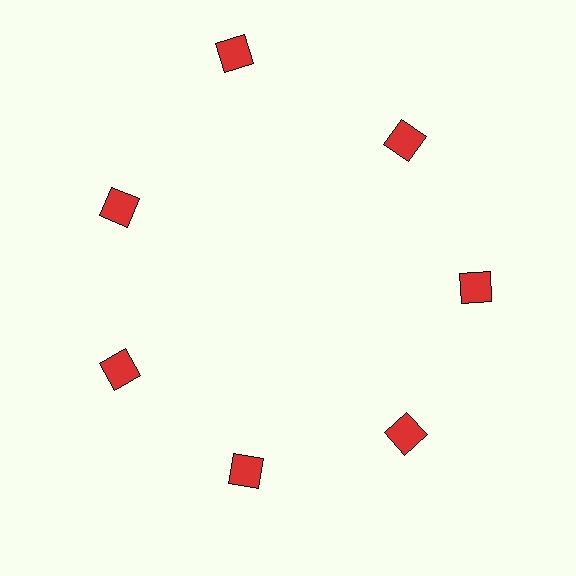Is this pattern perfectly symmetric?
No. The 7 red squares are arranged in a ring, but one element near the 12 o'clock position is pushed outward from the center, breaking the 7-fold rotational symmetry.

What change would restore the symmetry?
The symmetry would be restored by moving it inward, back onto the ring so that all 7 squares sit at equal angles and equal distance from the center.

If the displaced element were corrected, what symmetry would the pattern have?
It would have 7-fold rotational symmetry — the pattern would map onto itself every 51 degrees.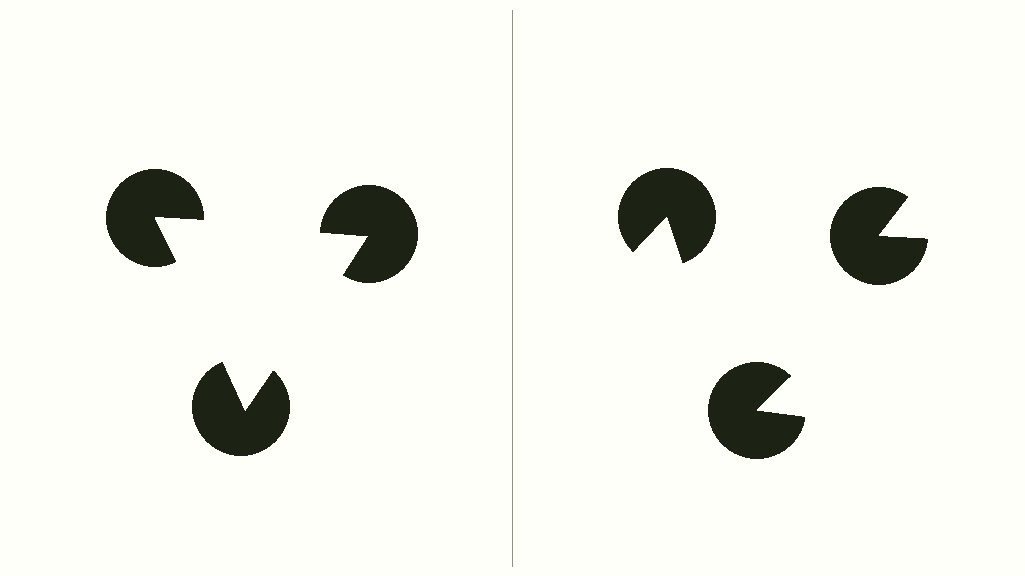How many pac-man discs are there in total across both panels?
6 — 3 on each side.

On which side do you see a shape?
An illusory triangle appears on the left side. On the right side the wedge cuts are rotated, so no coherent shape forms.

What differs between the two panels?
The pac-man discs are positioned identically on both sides; only the wedge orientations differ. On the left they align to a triangle; on the right they are misaligned.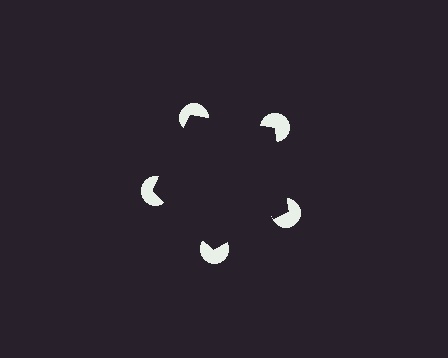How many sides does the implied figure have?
5 sides.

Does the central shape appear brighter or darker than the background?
It typically appears slightly darker than the background, even though no actual brightness change is drawn.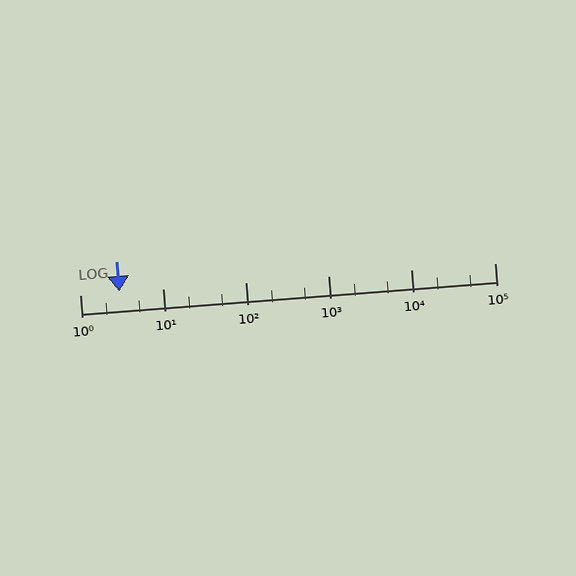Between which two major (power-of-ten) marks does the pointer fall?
The pointer is between 1 and 10.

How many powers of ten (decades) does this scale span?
The scale spans 5 decades, from 1 to 100000.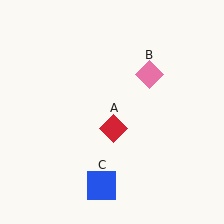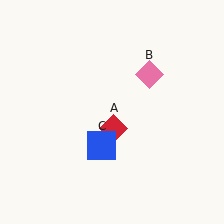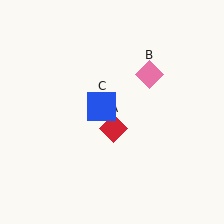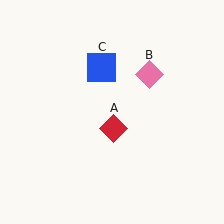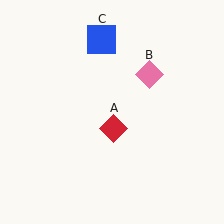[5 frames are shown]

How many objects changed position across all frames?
1 object changed position: blue square (object C).